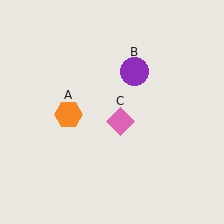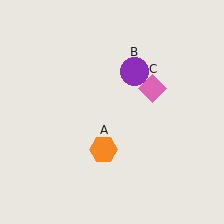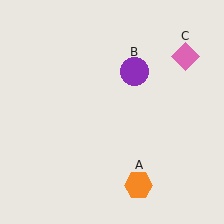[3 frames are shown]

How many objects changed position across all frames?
2 objects changed position: orange hexagon (object A), pink diamond (object C).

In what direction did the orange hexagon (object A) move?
The orange hexagon (object A) moved down and to the right.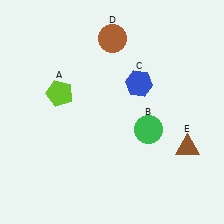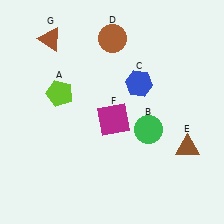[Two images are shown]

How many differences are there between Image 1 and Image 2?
There are 2 differences between the two images.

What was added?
A magenta square (F), a brown triangle (G) were added in Image 2.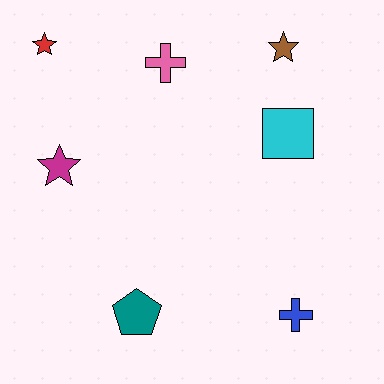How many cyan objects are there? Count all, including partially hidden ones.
There is 1 cyan object.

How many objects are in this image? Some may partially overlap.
There are 7 objects.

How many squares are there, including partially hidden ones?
There is 1 square.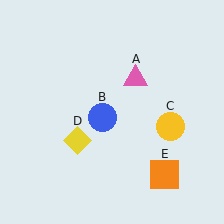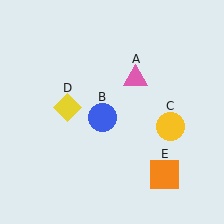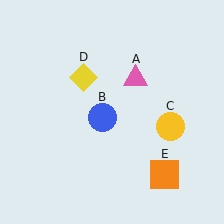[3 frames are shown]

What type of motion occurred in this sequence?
The yellow diamond (object D) rotated clockwise around the center of the scene.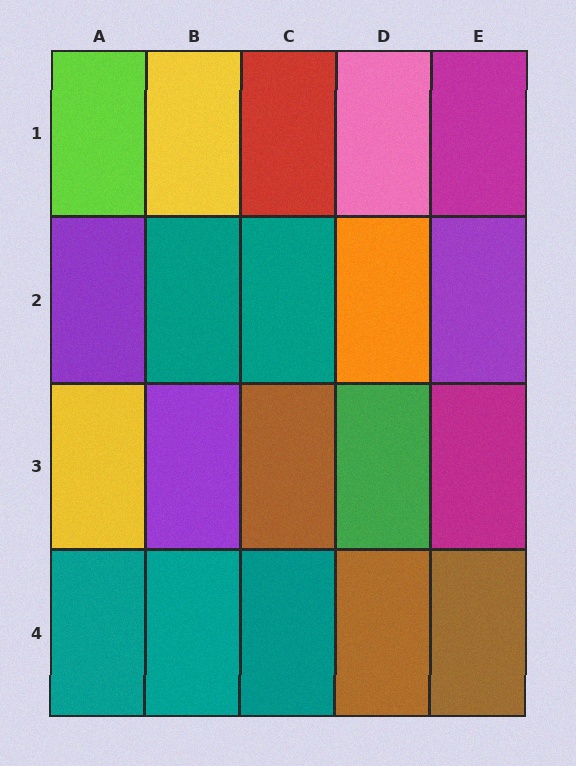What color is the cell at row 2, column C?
Teal.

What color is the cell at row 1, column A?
Lime.